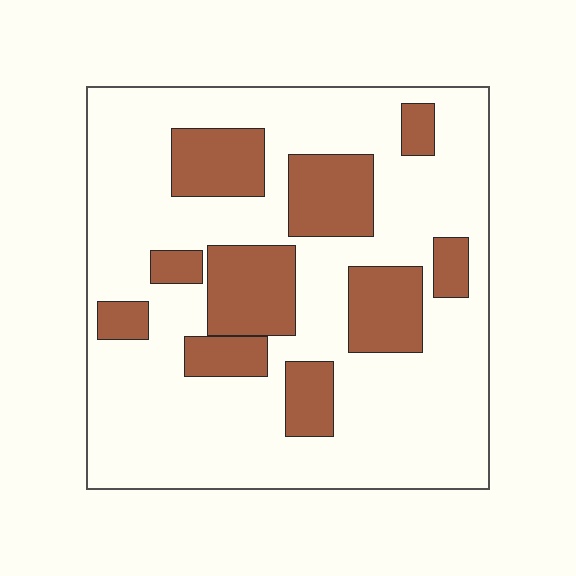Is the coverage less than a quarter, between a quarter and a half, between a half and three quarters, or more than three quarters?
Between a quarter and a half.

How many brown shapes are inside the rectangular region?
10.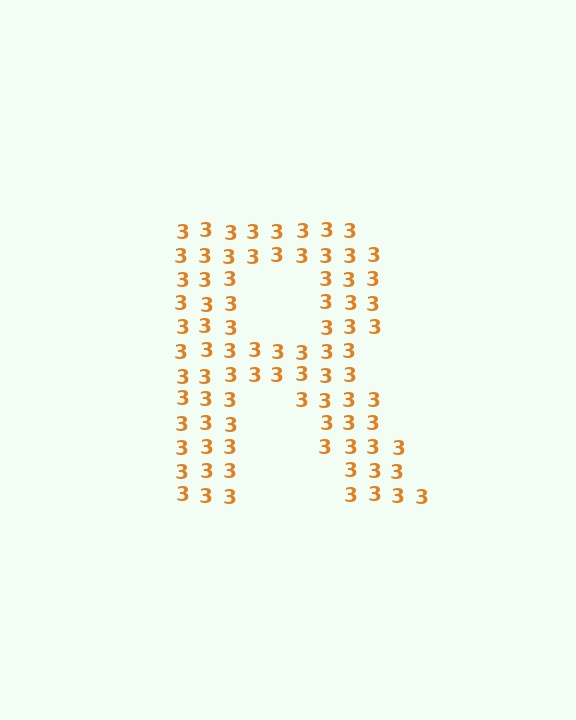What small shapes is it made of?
It is made of small digit 3's.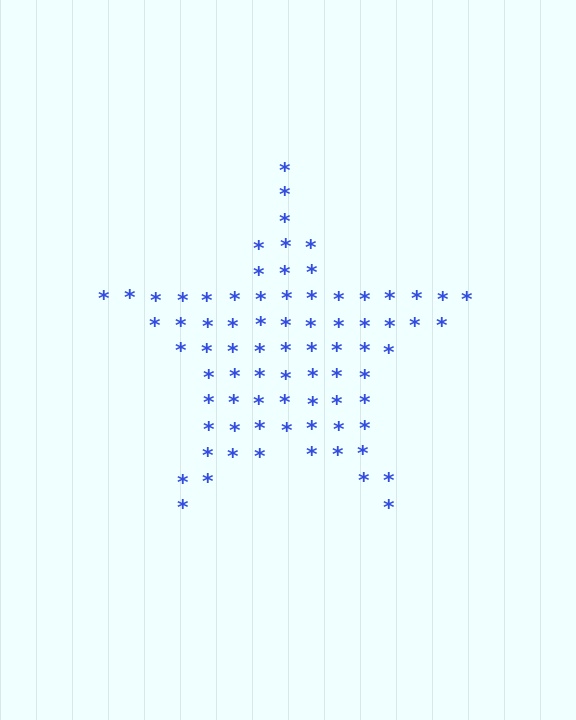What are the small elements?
The small elements are asterisks.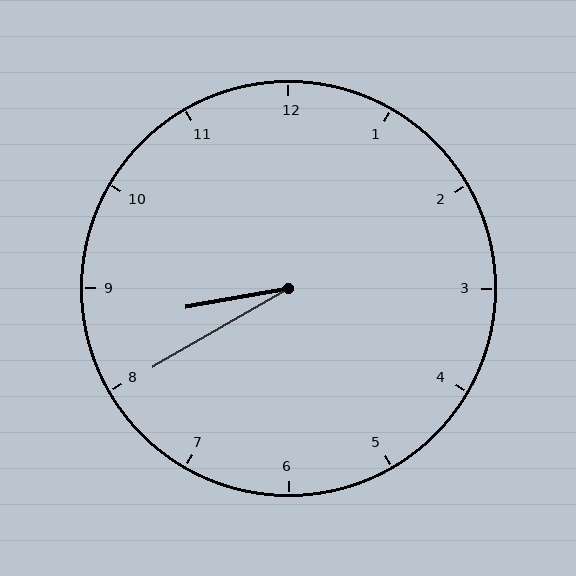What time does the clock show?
8:40.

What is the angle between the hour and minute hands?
Approximately 20 degrees.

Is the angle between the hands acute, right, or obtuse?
It is acute.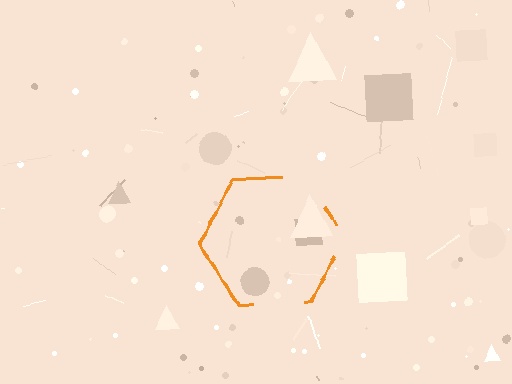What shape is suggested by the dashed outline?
The dashed outline suggests a hexagon.